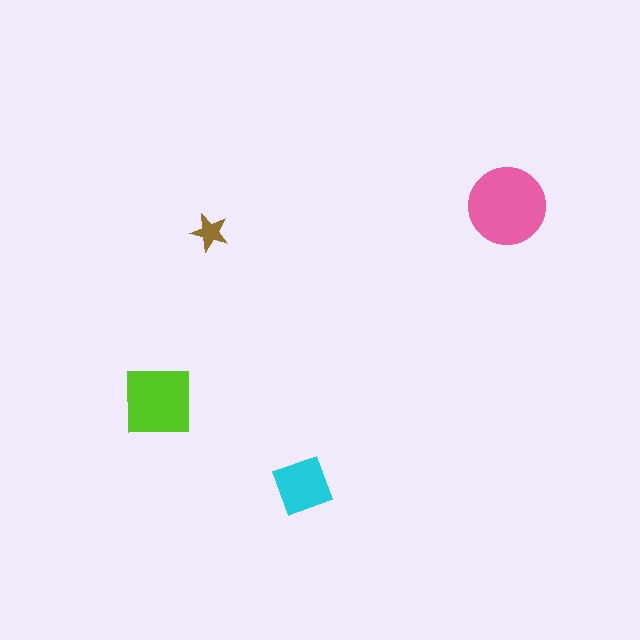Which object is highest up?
The pink circle is topmost.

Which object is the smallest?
The brown star.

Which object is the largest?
The pink circle.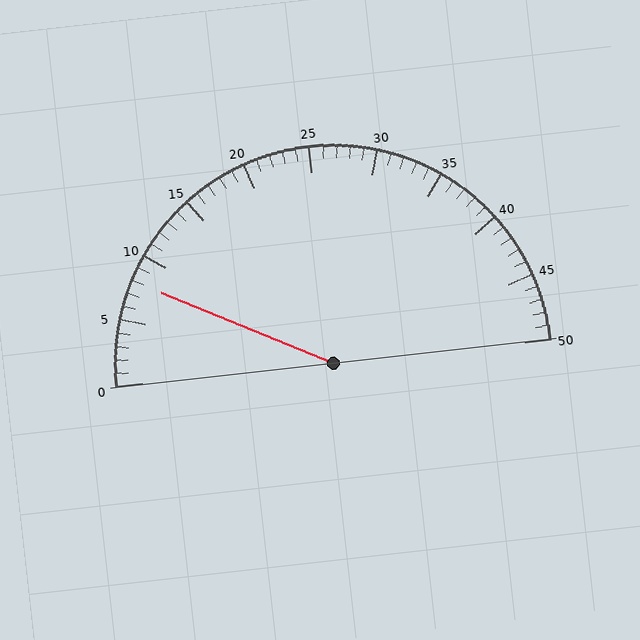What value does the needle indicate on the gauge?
The needle indicates approximately 8.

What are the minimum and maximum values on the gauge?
The gauge ranges from 0 to 50.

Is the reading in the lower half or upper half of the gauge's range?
The reading is in the lower half of the range (0 to 50).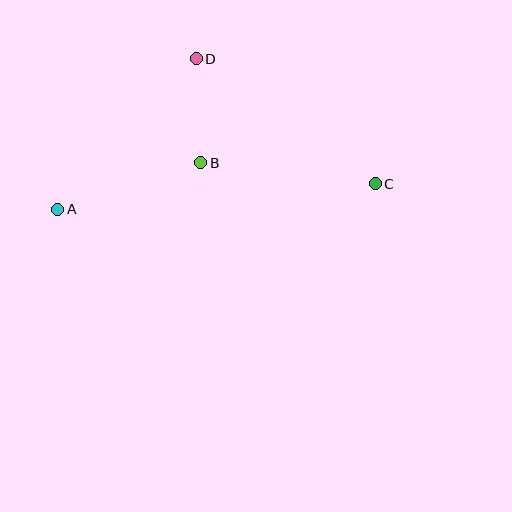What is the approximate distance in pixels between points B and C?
The distance between B and C is approximately 176 pixels.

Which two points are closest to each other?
Points B and D are closest to each other.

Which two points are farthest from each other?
Points A and C are farthest from each other.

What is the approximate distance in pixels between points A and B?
The distance between A and B is approximately 150 pixels.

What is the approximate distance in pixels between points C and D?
The distance between C and D is approximately 218 pixels.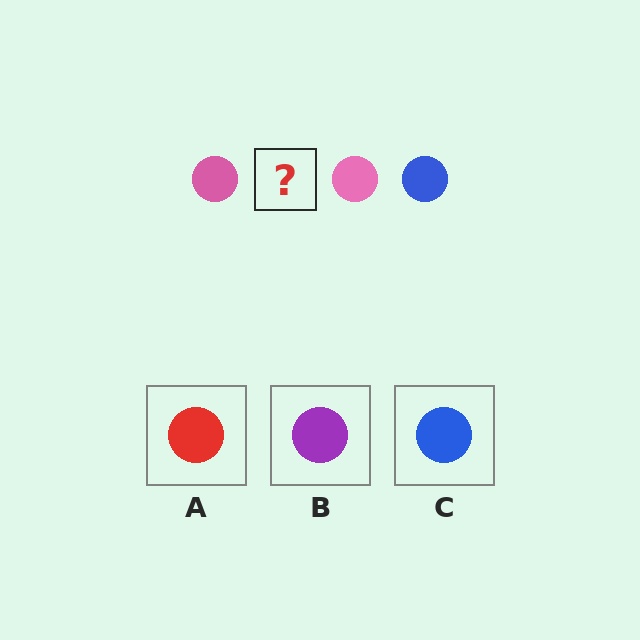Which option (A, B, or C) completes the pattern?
C.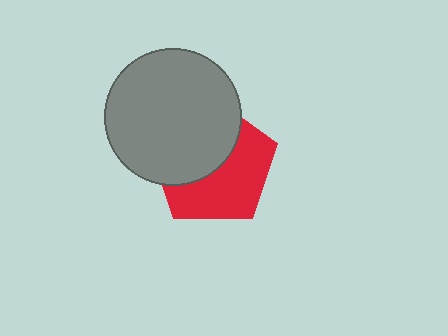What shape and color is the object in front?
The object in front is a gray circle.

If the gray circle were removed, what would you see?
You would see the complete red pentagon.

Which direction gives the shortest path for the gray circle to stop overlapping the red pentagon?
Moving toward the upper-left gives the shortest separation.